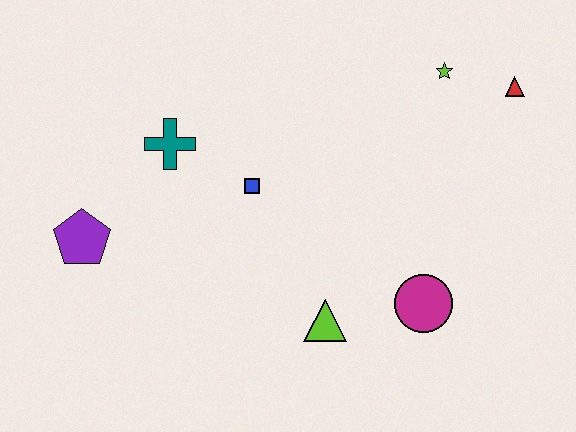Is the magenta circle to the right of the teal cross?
Yes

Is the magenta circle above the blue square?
No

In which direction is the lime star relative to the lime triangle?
The lime star is above the lime triangle.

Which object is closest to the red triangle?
The lime star is closest to the red triangle.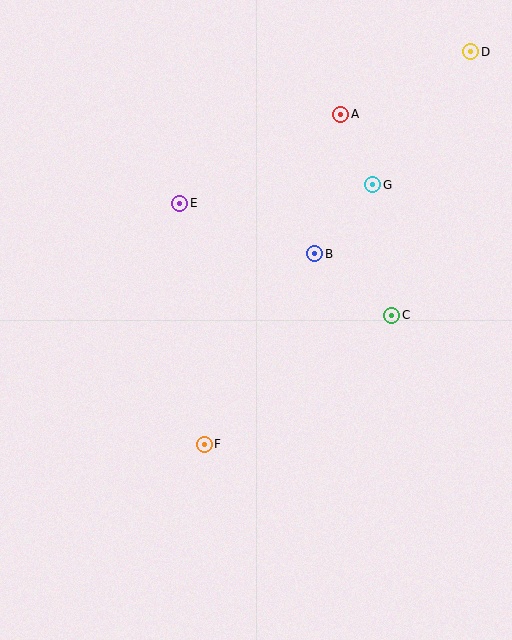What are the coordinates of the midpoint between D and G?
The midpoint between D and G is at (422, 118).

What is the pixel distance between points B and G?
The distance between B and G is 90 pixels.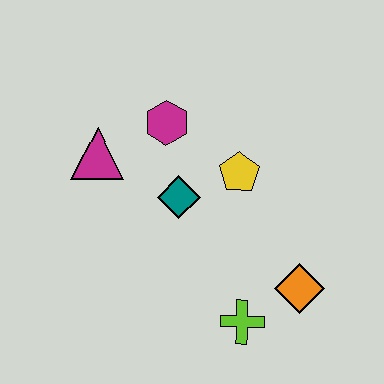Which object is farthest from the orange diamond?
The magenta triangle is farthest from the orange diamond.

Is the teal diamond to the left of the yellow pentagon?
Yes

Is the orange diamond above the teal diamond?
No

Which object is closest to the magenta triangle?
The magenta hexagon is closest to the magenta triangle.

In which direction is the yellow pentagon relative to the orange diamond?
The yellow pentagon is above the orange diamond.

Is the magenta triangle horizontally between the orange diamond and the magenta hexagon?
No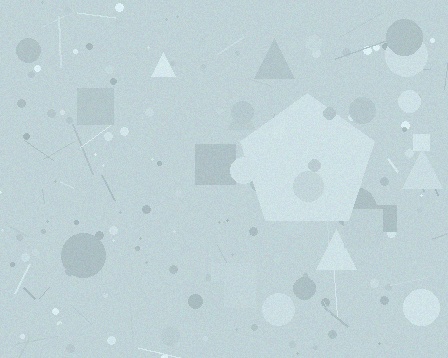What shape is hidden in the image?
A pentagon is hidden in the image.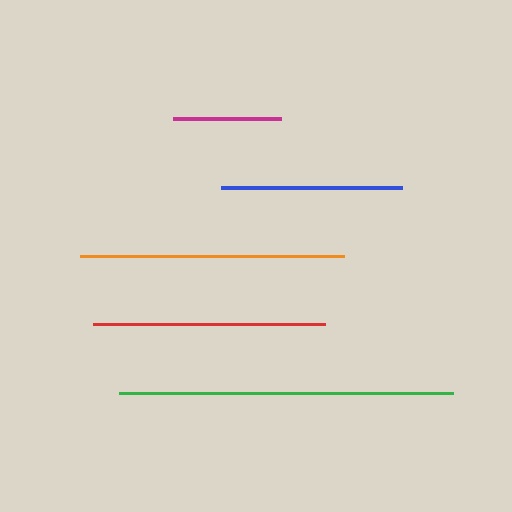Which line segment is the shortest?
The magenta line is the shortest at approximately 108 pixels.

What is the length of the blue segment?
The blue segment is approximately 181 pixels long.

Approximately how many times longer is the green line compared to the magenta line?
The green line is approximately 3.1 times the length of the magenta line.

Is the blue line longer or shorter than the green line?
The green line is longer than the blue line.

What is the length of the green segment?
The green segment is approximately 334 pixels long.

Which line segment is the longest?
The green line is the longest at approximately 334 pixels.